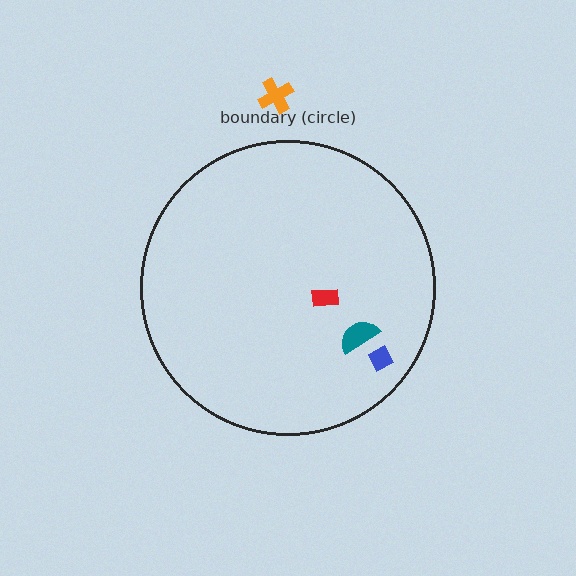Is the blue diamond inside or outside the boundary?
Inside.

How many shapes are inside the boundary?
3 inside, 1 outside.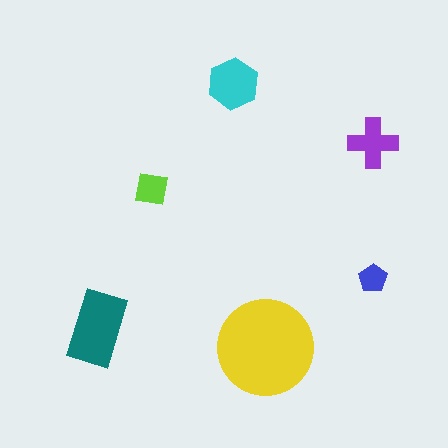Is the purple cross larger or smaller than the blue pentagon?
Larger.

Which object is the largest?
The yellow circle.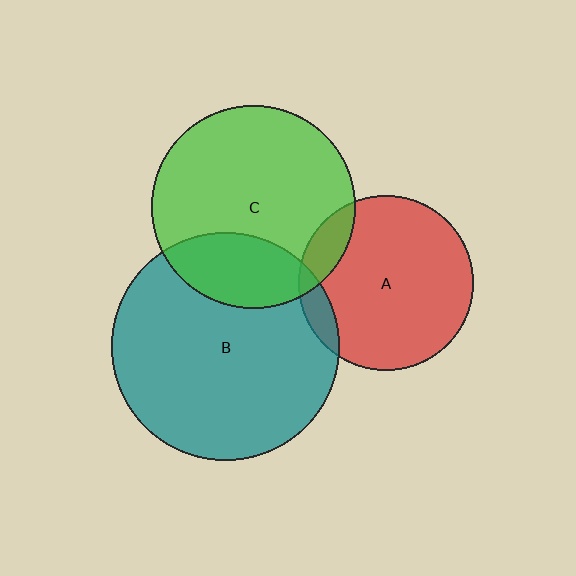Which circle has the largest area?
Circle B (teal).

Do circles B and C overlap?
Yes.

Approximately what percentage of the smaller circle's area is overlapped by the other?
Approximately 25%.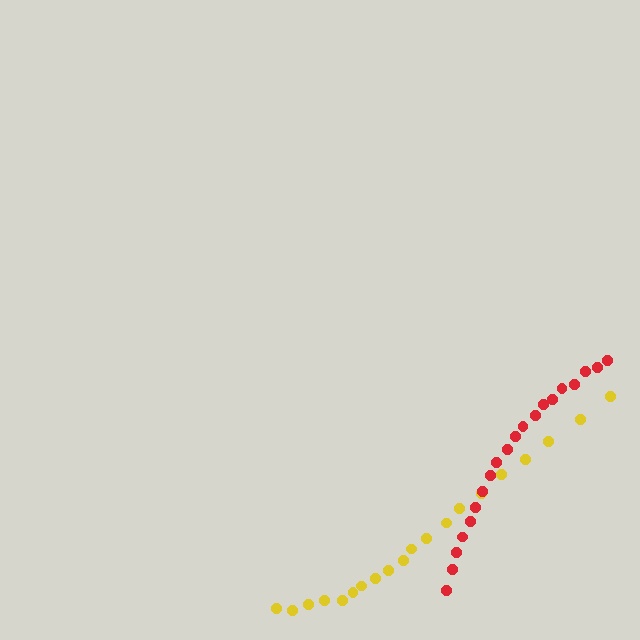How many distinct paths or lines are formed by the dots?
There are 2 distinct paths.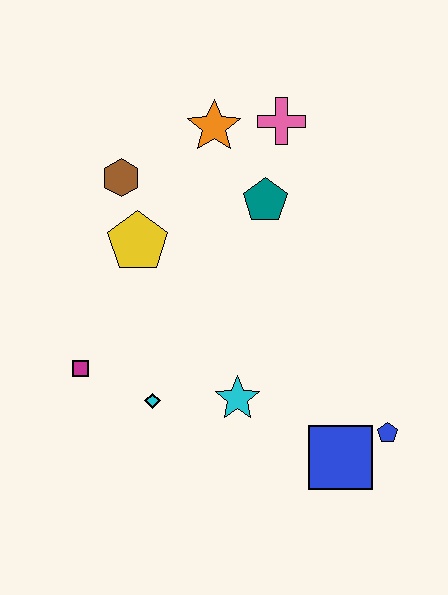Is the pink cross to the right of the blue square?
No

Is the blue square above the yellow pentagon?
No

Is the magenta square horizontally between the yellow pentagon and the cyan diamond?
No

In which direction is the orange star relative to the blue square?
The orange star is above the blue square.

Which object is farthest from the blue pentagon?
The brown hexagon is farthest from the blue pentagon.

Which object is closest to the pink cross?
The orange star is closest to the pink cross.